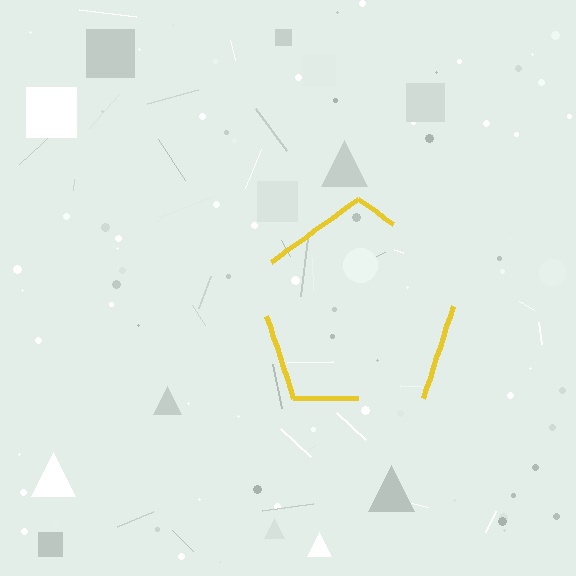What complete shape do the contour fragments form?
The contour fragments form a pentagon.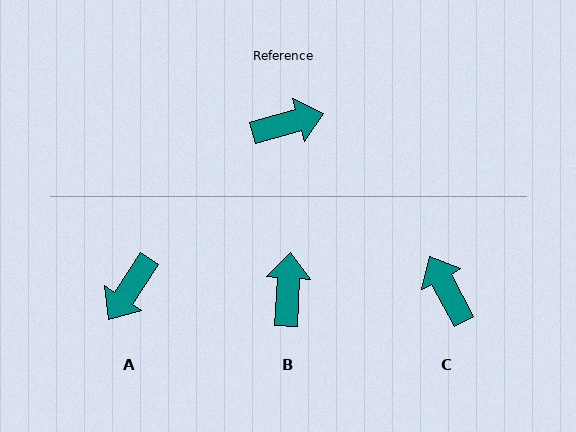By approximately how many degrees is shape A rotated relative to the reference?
Approximately 139 degrees clockwise.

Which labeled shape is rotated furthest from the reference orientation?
A, about 139 degrees away.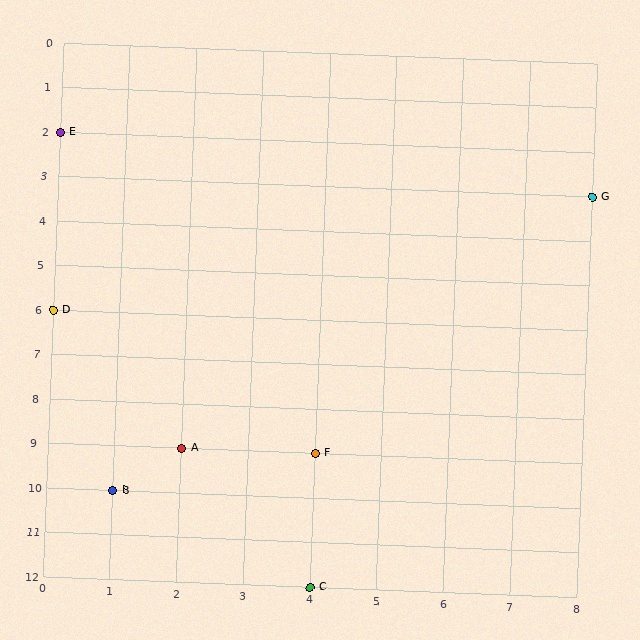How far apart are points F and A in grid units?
Points F and A are 2 columns apart.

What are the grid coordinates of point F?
Point F is at grid coordinates (4, 9).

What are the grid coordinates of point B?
Point B is at grid coordinates (1, 10).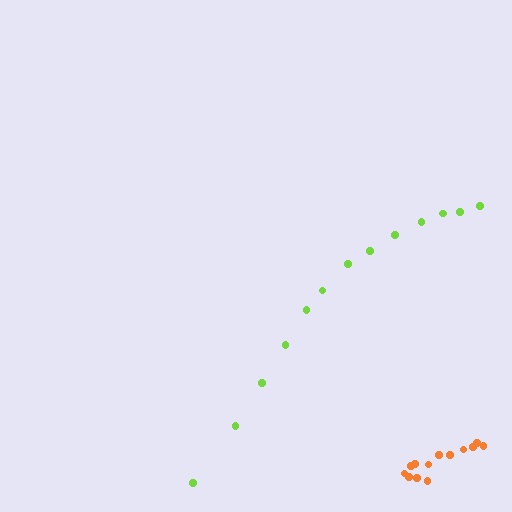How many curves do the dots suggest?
There are 2 distinct paths.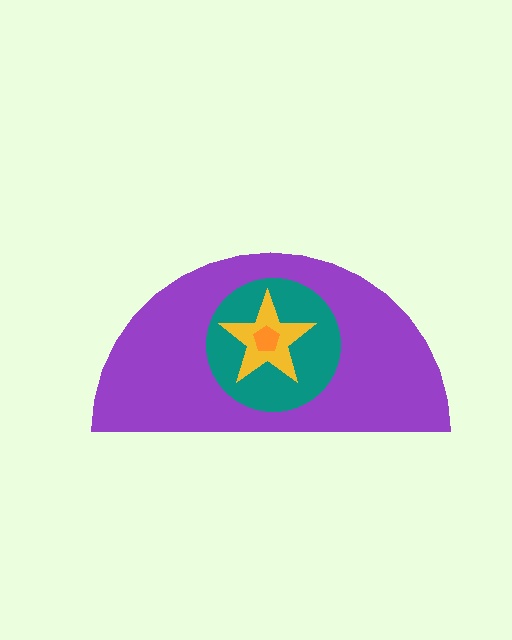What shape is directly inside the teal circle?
The yellow star.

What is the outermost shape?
The purple semicircle.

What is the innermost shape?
The orange pentagon.